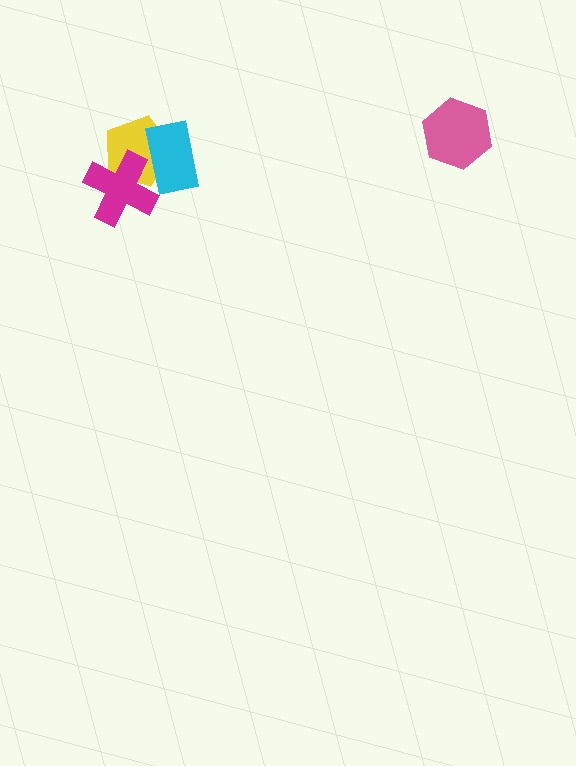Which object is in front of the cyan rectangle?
The magenta cross is in front of the cyan rectangle.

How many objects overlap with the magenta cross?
2 objects overlap with the magenta cross.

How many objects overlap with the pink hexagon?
0 objects overlap with the pink hexagon.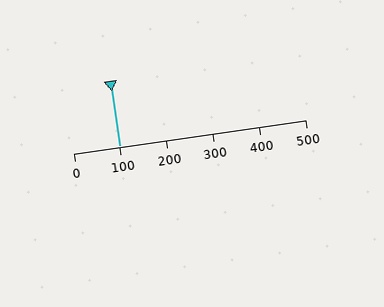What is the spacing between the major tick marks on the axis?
The major ticks are spaced 100 apart.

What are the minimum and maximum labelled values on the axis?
The axis runs from 0 to 500.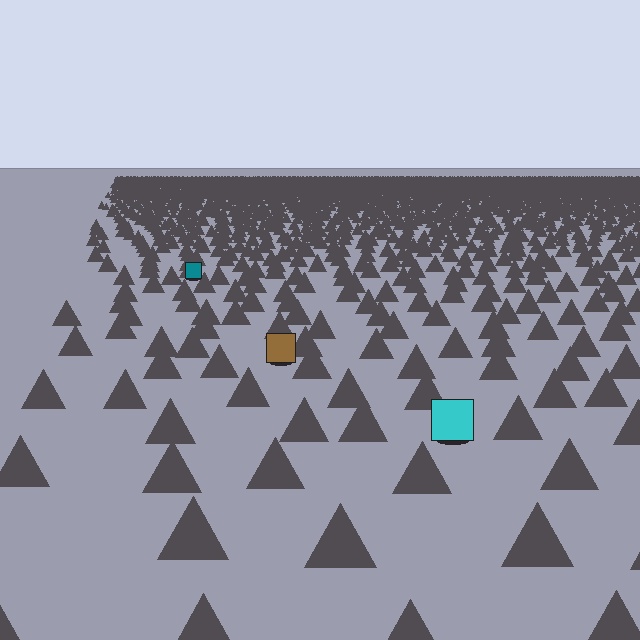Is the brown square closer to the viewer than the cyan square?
No. The cyan square is closer — you can tell from the texture gradient: the ground texture is coarser near it.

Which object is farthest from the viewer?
The teal square is farthest from the viewer. It appears smaller and the ground texture around it is denser.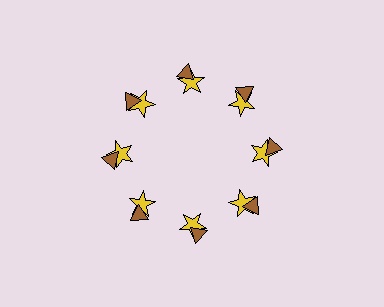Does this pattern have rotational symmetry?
Yes, this pattern has 8-fold rotational symmetry. It looks the same after rotating 45 degrees around the center.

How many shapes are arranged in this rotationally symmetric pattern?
There are 16 shapes, arranged in 8 groups of 2.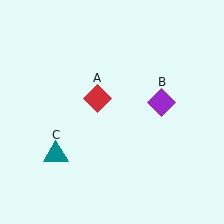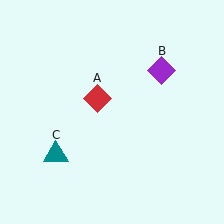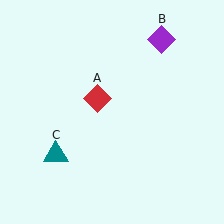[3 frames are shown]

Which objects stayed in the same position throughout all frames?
Red diamond (object A) and teal triangle (object C) remained stationary.